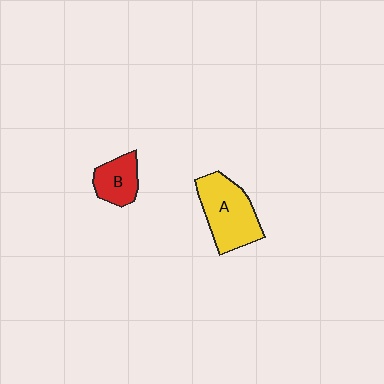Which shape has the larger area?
Shape A (yellow).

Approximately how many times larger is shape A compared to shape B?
Approximately 1.9 times.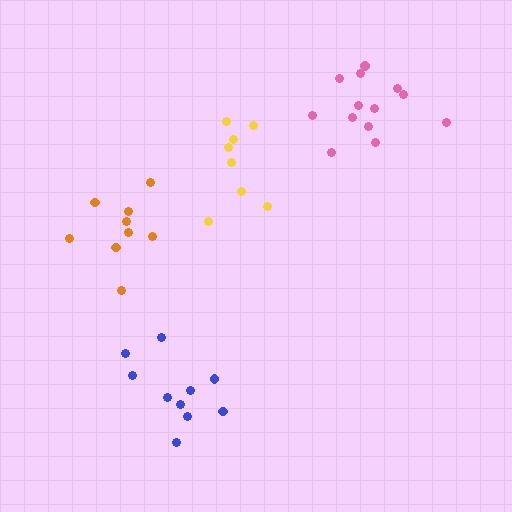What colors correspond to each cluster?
The clusters are colored: yellow, blue, pink, orange.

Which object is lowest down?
The blue cluster is bottommost.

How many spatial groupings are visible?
There are 4 spatial groupings.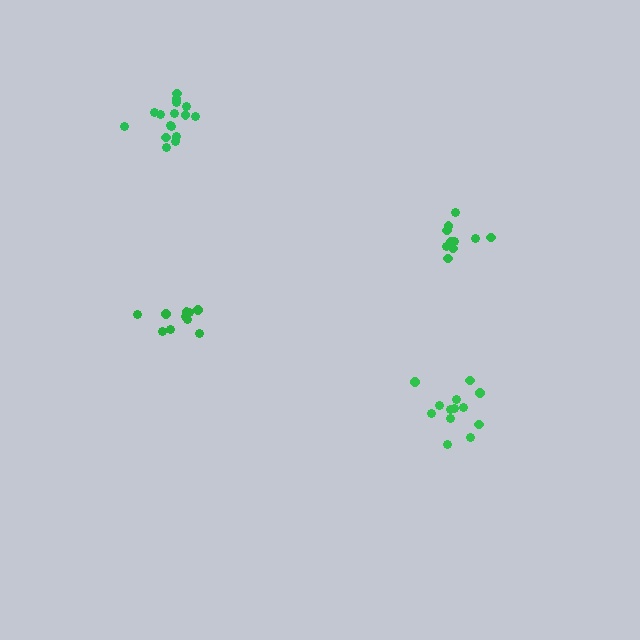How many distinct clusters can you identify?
There are 4 distinct clusters.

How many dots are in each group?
Group 1: 13 dots, Group 2: 10 dots, Group 3: 16 dots, Group 4: 10 dots (49 total).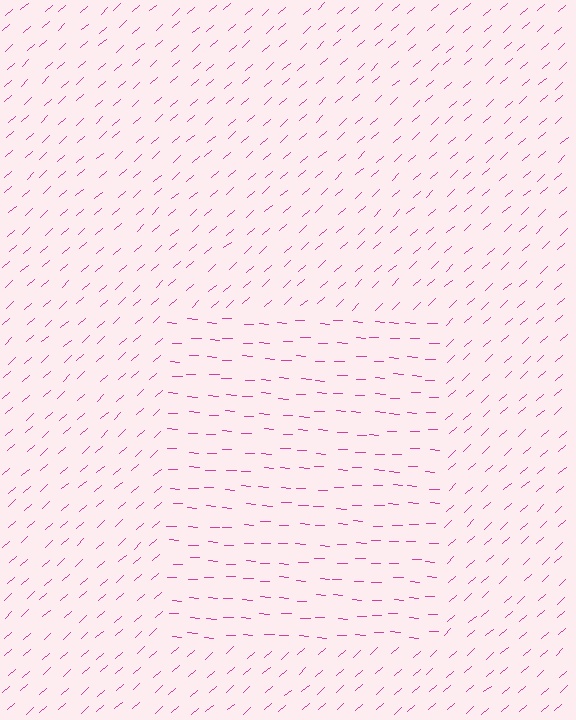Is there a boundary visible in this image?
Yes, there is a texture boundary formed by a change in line orientation.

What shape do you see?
I see a rectangle.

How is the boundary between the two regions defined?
The boundary is defined purely by a change in line orientation (approximately 45 degrees difference). All lines are the same color and thickness.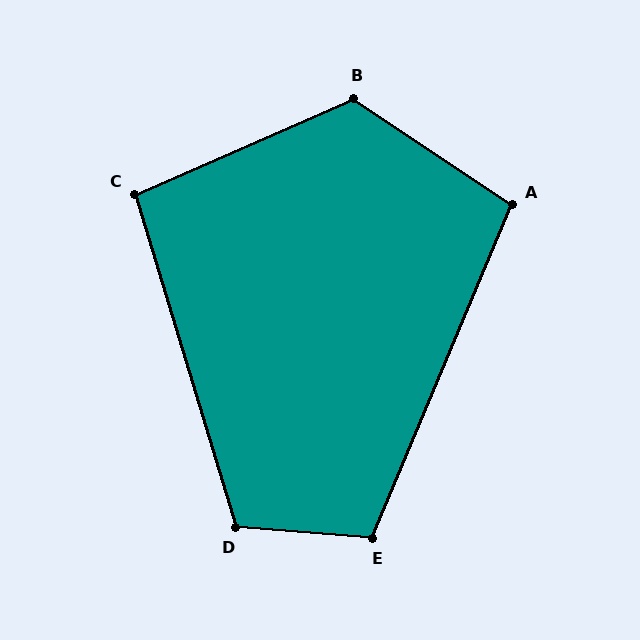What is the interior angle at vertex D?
Approximately 111 degrees (obtuse).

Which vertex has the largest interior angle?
B, at approximately 123 degrees.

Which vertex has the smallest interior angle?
C, at approximately 97 degrees.